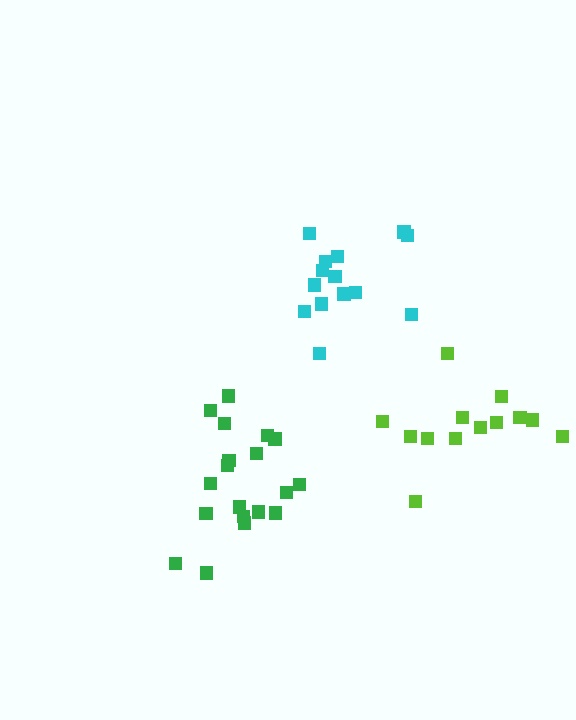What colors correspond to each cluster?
The clusters are colored: lime, cyan, green.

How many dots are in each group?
Group 1: 13 dots, Group 2: 14 dots, Group 3: 19 dots (46 total).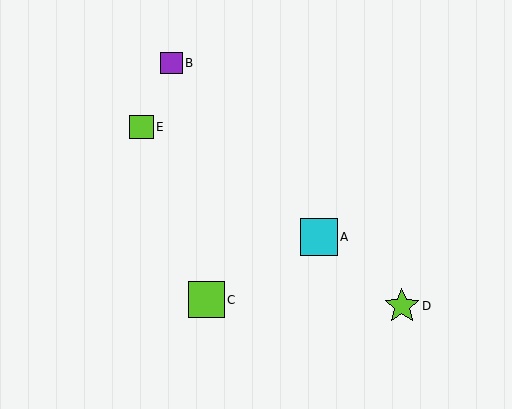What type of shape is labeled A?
Shape A is a cyan square.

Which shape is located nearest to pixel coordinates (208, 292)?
The lime square (labeled C) at (207, 300) is nearest to that location.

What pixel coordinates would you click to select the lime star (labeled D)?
Click at (402, 306) to select the lime star D.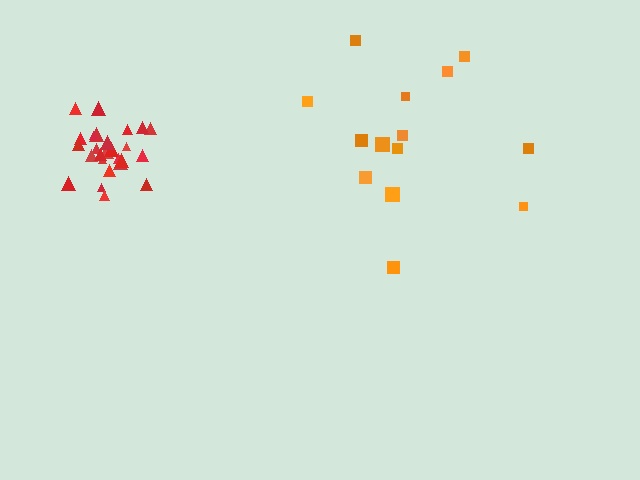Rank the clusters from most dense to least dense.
red, orange.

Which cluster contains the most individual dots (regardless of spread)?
Red (26).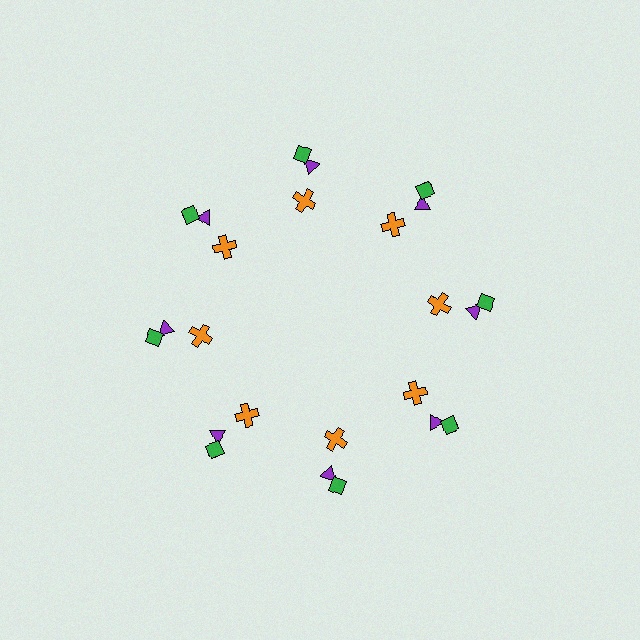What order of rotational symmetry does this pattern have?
This pattern has 8-fold rotational symmetry.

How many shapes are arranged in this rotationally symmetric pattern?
There are 24 shapes, arranged in 8 groups of 3.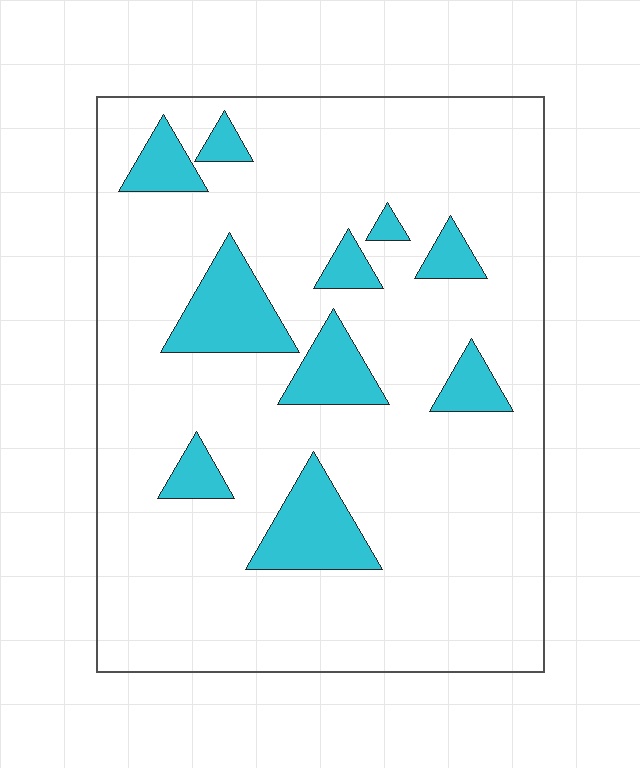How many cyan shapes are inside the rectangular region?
10.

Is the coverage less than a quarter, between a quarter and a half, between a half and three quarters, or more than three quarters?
Less than a quarter.